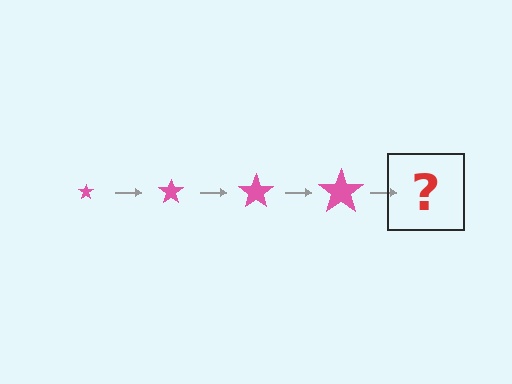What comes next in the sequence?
The next element should be a pink star, larger than the previous one.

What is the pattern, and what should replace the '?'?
The pattern is that the star gets progressively larger each step. The '?' should be a pink star, larger than the previous one.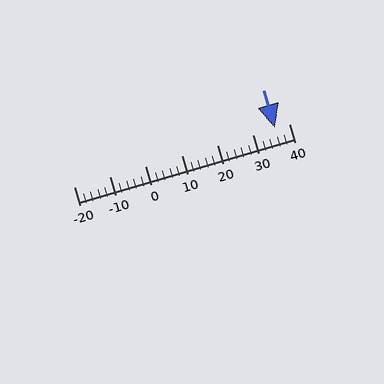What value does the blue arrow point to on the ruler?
The blue arrow points to approximately 36.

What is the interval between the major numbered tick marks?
The major tick marks are spaced 10 units apart.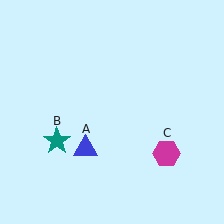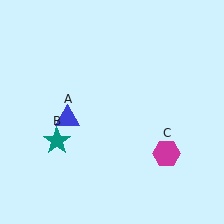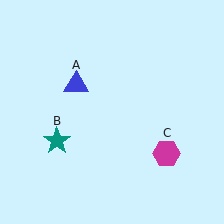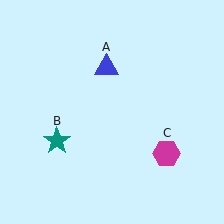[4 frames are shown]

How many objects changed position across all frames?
1 object changed position: blue triangle (object A).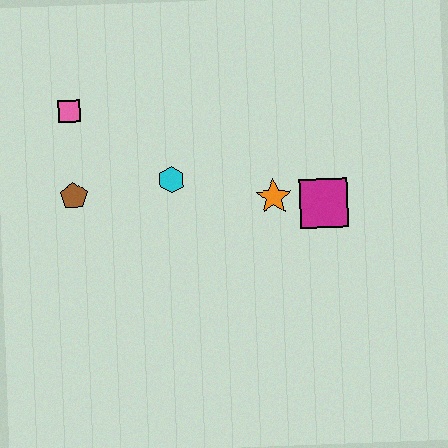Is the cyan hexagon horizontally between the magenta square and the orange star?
No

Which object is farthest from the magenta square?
The pink square is farthest from the magenta square.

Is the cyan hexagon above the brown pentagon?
Yes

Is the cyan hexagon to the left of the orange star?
Yes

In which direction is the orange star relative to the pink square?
The orange star is to the right of the pink square.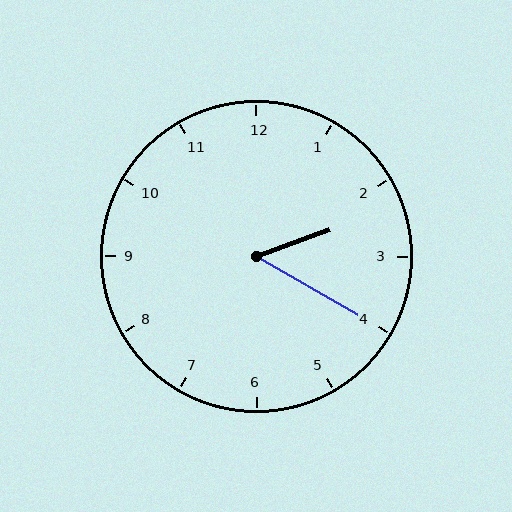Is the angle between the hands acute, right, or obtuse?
It is acute.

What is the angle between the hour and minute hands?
Approximately 50 degrees.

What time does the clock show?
2:20.